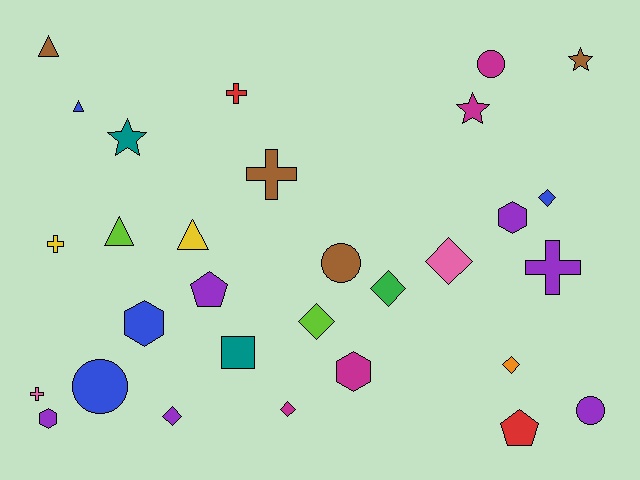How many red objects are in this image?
There are 2 red objects.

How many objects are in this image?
There are 30 objects.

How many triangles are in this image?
There are 4 triangles.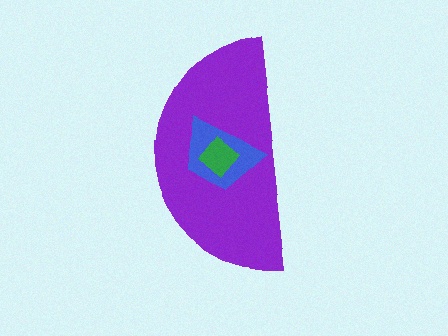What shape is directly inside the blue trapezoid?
The green diamond.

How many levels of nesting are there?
3.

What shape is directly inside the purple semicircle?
The blue trapezoid.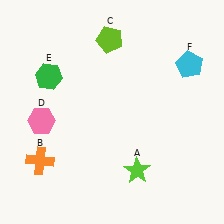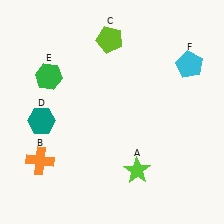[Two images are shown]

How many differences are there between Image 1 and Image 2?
There is 1 difference between the two images.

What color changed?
The hexagon (D) changed from pink in Image 1 to teal in Image 2.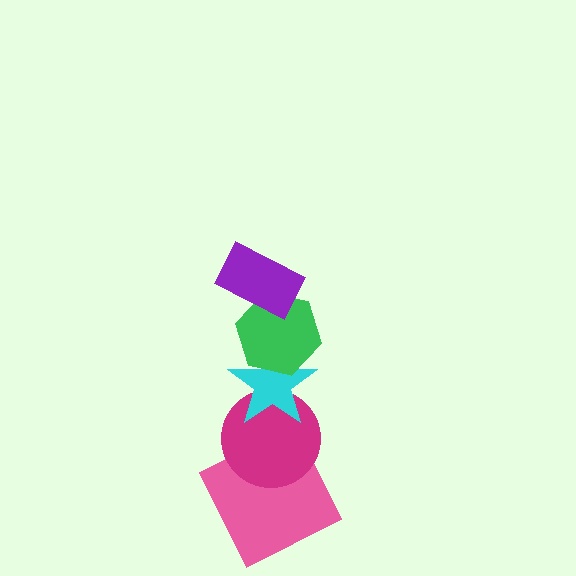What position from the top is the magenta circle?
The magenta circle is 4th from the top.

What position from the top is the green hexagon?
The green hexagon is 2nd from the top.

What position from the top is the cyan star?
The cyan star is 3rd from the top.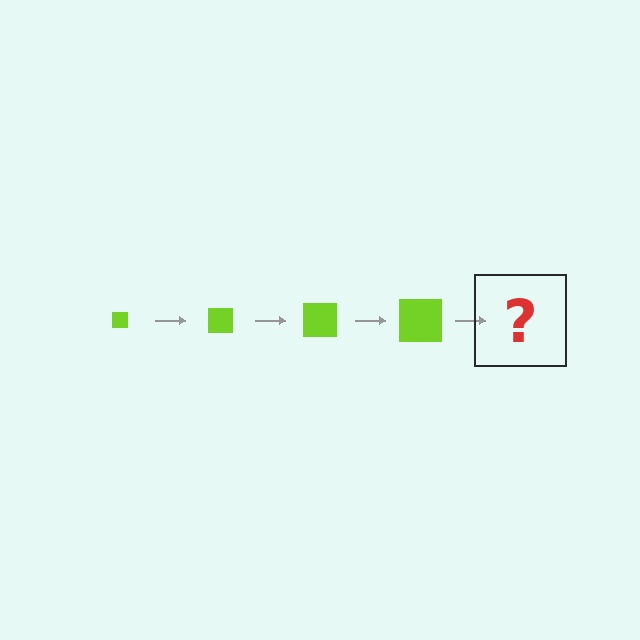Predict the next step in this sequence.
The next step is a lime square, larger than the previous one.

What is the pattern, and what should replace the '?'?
The pattern is that the square gets progressively larger each step. The '?' should be a lime square, larger than the previous one.